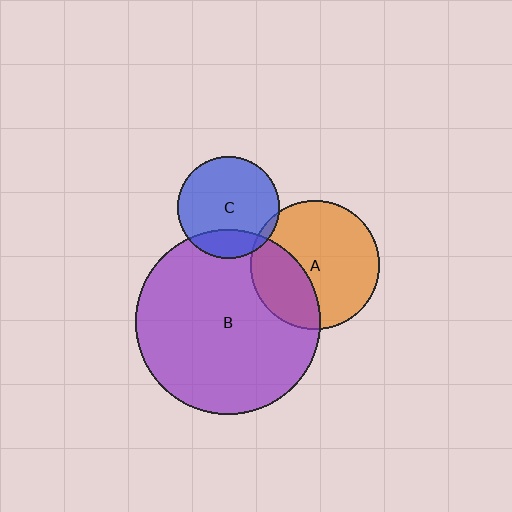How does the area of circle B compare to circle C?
Approximately 3.2 times.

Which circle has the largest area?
Circle B (purple).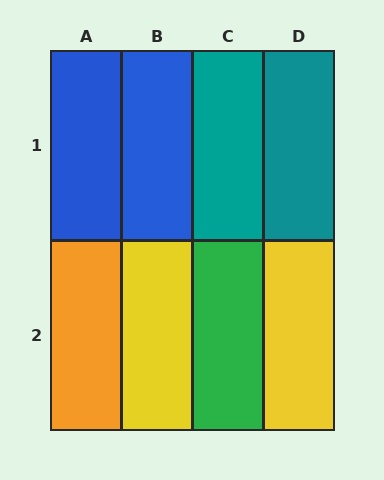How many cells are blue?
2 cells are blue.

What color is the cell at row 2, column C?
Green.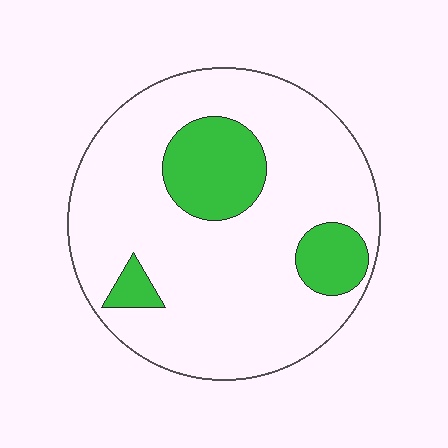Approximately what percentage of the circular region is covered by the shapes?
Approximately 20%.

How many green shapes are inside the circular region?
3.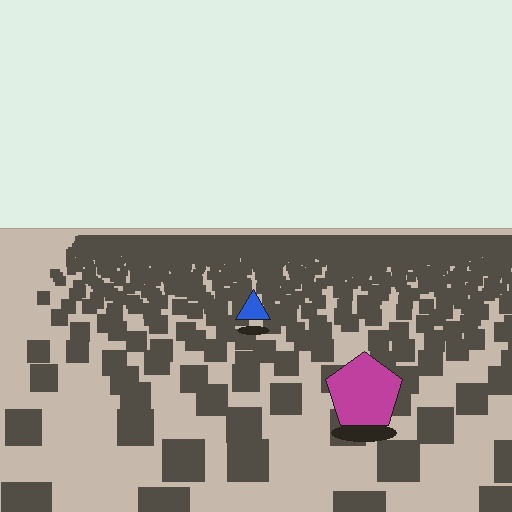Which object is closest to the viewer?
The magenta pentagon is closest. The texture marks near it are larger and more spread out.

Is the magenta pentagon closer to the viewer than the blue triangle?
Yes. The magenta pentagon is closer — you can tell from the texture gradient: the ground texture is coarser near it.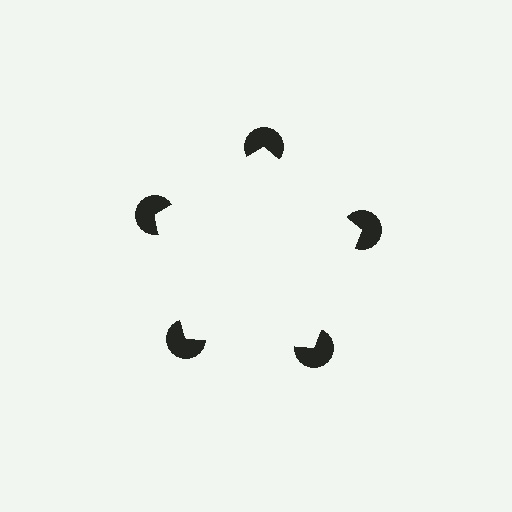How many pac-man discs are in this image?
There are 5 — one at each vertex of the illusory pentagon.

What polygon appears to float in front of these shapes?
An illusory pentagon — its edges are inferred from the aligned wedge cuts in the pac-man discs, not physically drawn.